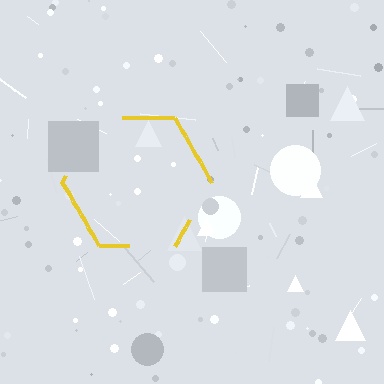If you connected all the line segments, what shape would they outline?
They would outline a hexagon.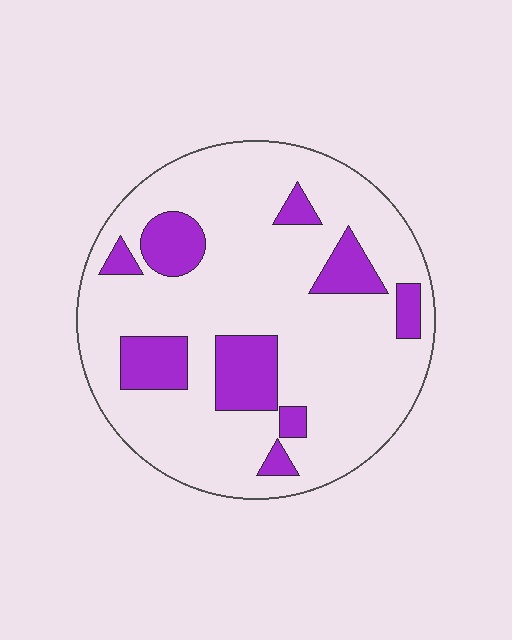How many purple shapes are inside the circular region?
9.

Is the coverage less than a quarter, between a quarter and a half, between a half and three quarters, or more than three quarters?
Less than a quarter.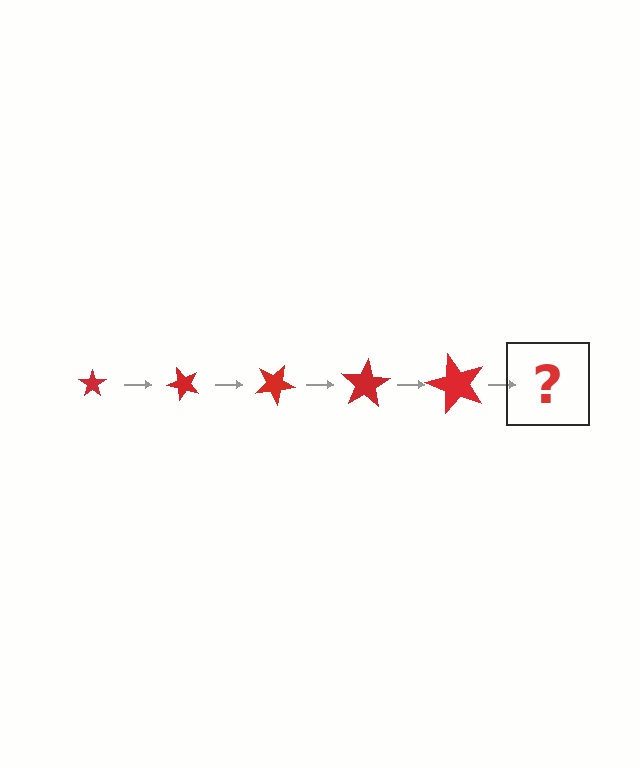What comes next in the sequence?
The next element should be a star, larger than the previous one and rotated 250 degrees from the start.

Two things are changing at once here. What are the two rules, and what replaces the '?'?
The two rules are that the star grows larger each step and it rotates 50 degrees each step. The '?' should be a star, larger than the previous one and rotated 250 degrees from the start.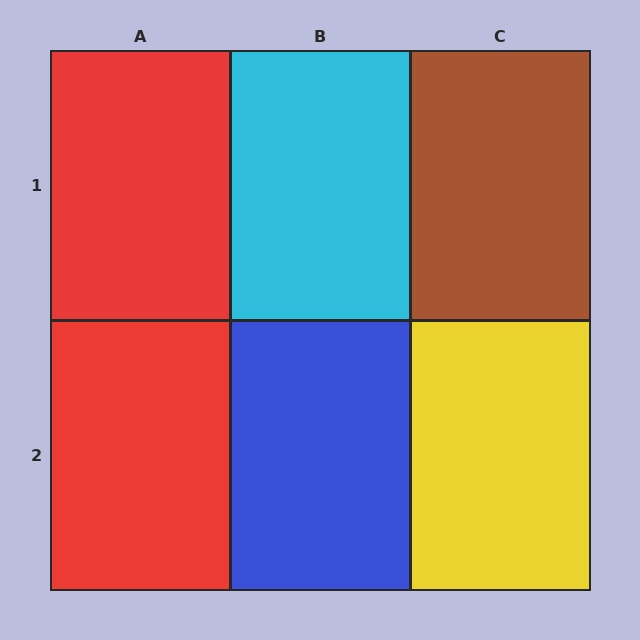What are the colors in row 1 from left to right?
Red, cyan, brown.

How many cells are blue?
1 cell is blue.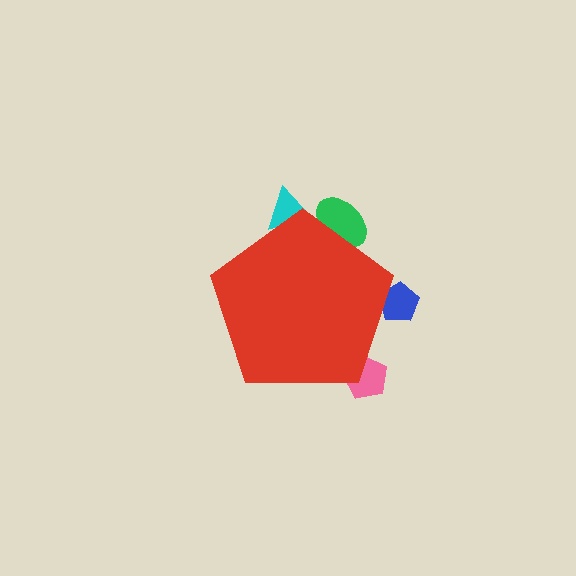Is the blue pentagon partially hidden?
Yes, the blue pentagon is partially hidden behind the red pentagon.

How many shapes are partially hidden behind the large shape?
4 shapes are partially hidden.